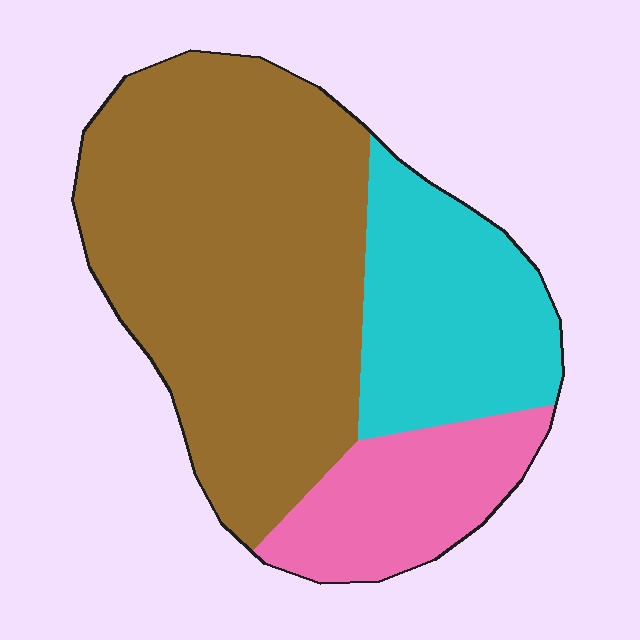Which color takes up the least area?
Pink, at roughly 15%.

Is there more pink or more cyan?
Cyan.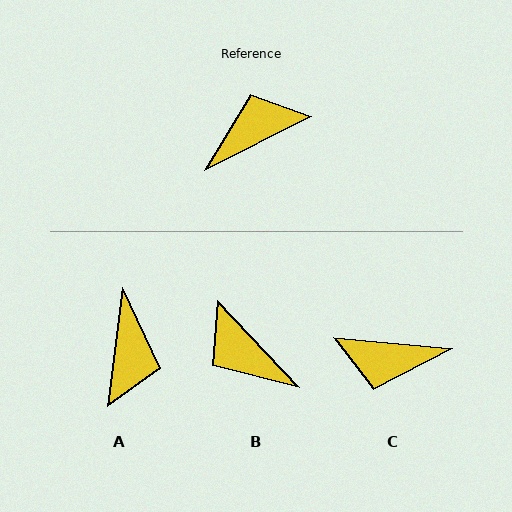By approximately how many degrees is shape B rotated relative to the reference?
Approximately 106 degrees counter-clockwise.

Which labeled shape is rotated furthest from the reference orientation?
C, about 148 degrees away.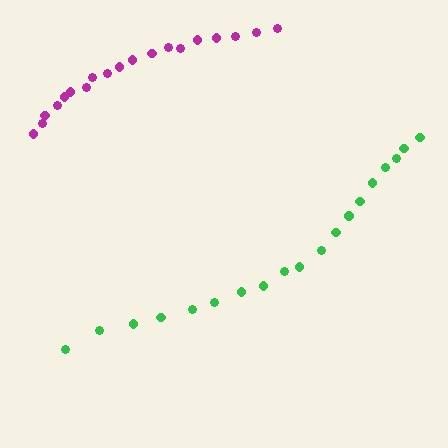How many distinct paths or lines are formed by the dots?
There are 2 distinct paths.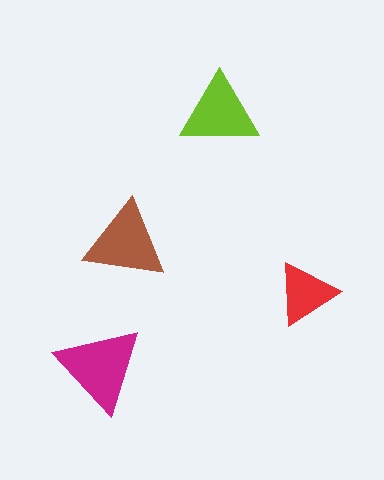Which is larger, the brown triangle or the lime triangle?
The brown one.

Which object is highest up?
The lime triangle is topmost.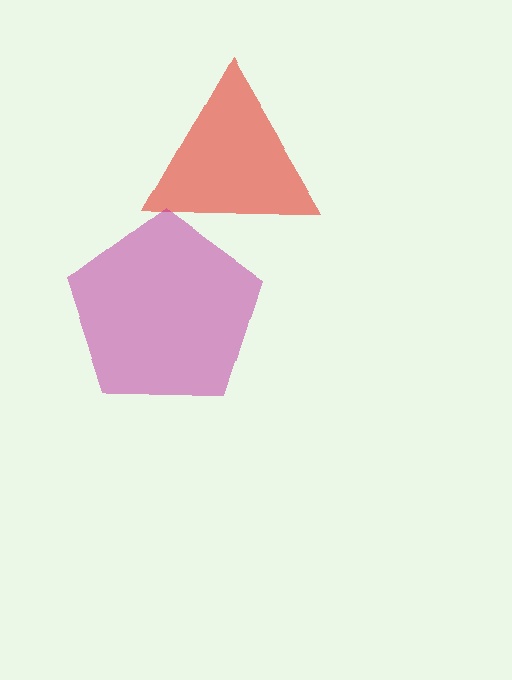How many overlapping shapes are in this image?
There are 2 overlapping shapes in the image.